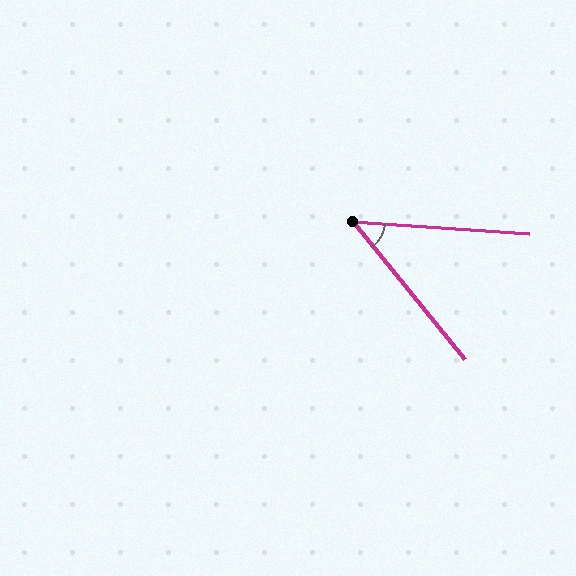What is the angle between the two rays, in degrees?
Approximately 47 degrees.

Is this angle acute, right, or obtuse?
It is acute.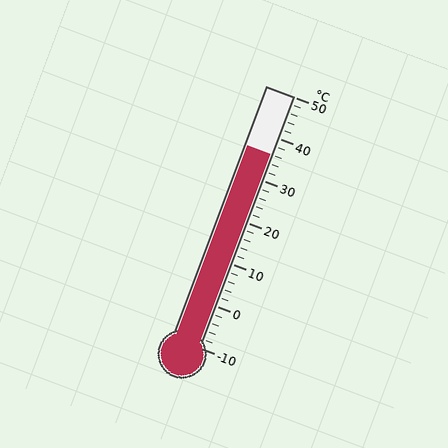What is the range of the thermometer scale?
The thermometer scale ranges from -10°C to 50°C.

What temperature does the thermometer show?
The thermometer shows approximately 36°C.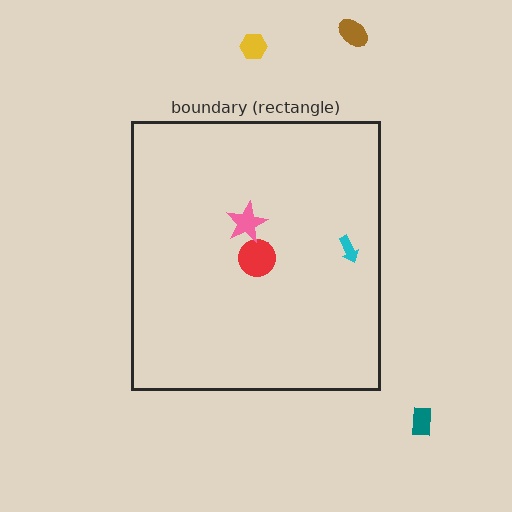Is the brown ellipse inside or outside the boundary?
Outside.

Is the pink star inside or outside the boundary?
Inside.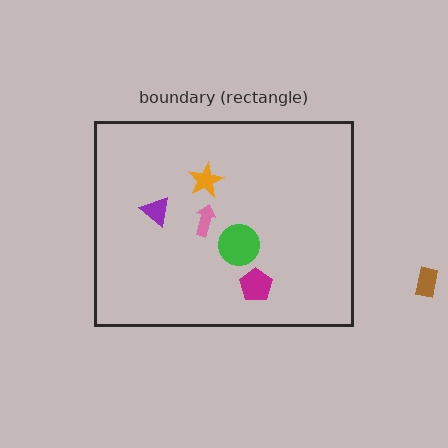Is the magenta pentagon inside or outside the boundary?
Inside.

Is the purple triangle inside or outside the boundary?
Inside.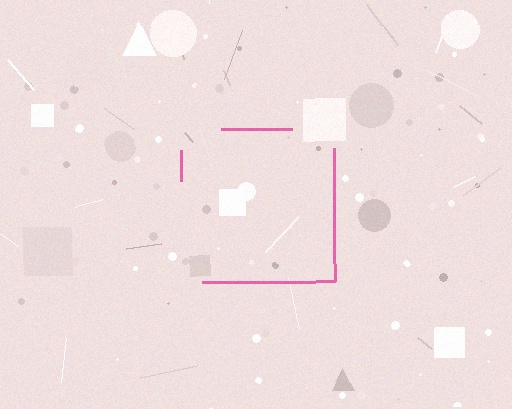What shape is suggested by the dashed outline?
The dashed outline suggests a square.